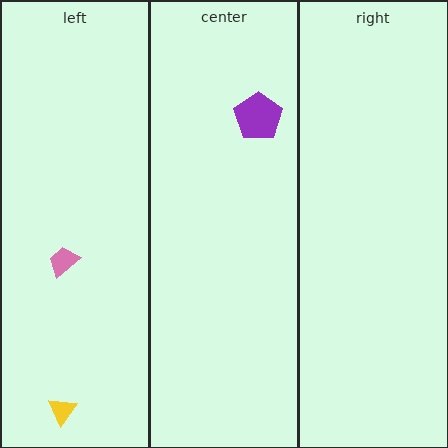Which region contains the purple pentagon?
The center region.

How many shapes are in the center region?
1.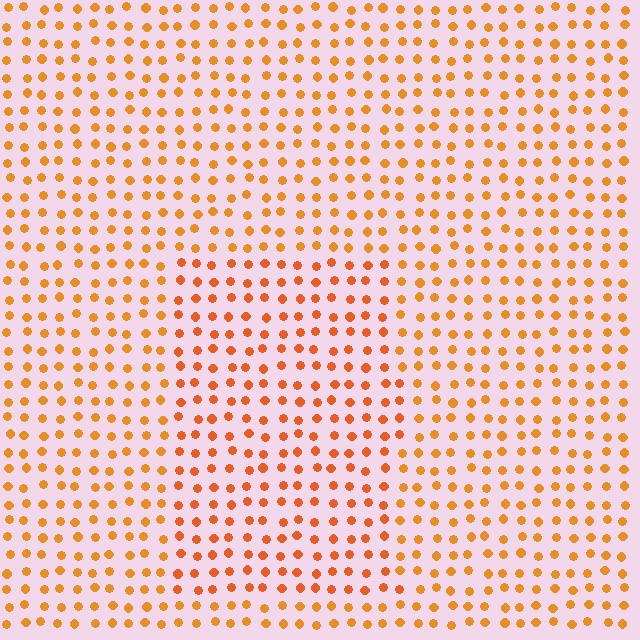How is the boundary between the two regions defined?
The boundary is defined purely by a slight shift in hue (about 16 degrees). Spacing, size, and orientation are identical on both sides.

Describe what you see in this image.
The image is filled with small orange elements in a uniform arrangement. A rectangle-shaped region is visible where the elements are tinted to a slightly different hue, forming a subtle color boundary.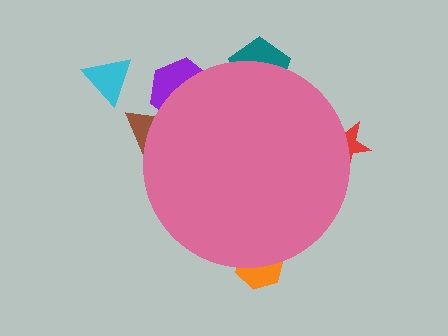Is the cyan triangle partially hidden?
No, the cyan triangle is fully visible.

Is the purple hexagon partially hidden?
Yes, the purple hexagon is partially hidden behind the pink circle.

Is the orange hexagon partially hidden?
Yes, the orange hexagon is partially hidden behind the pink circle.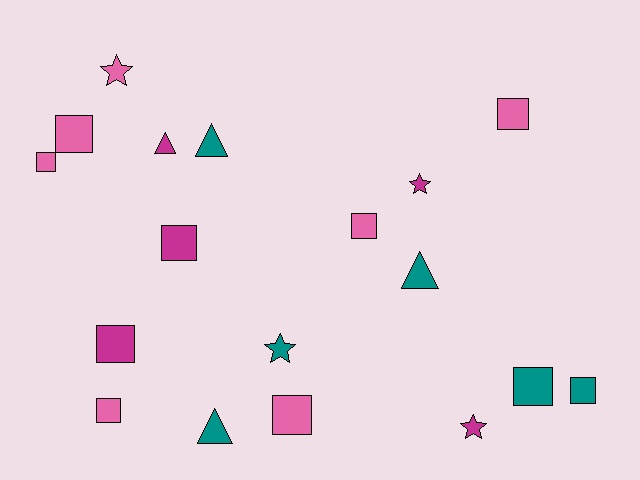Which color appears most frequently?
Pink, with 7 objects.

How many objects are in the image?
There are 18 objects.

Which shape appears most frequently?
Square, with 10 objects.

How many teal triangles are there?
There are 3 teal triangles.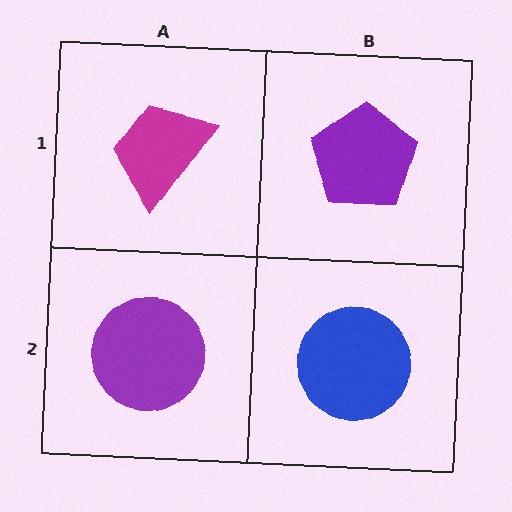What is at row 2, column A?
A purple circle.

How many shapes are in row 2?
2 shapes.